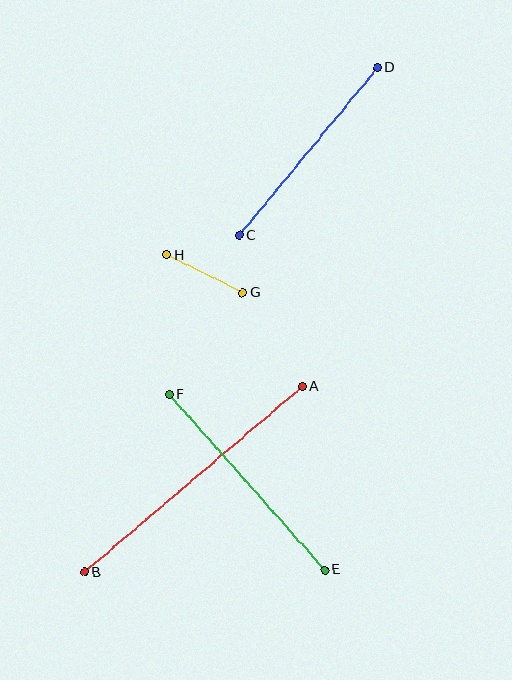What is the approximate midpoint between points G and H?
The midpoint is at approximately (205, 274) pixels.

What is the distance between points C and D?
The distance is approximately 218 pixels.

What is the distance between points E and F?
The distance is approximately 235 pixels.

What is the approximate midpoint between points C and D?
The midpoint is at approximately (308, 152) pixels.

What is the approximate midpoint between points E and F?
The midpoint is at approximately (247, 482) pixels.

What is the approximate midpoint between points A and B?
The midpoint is at approximately (193, 479) pixels.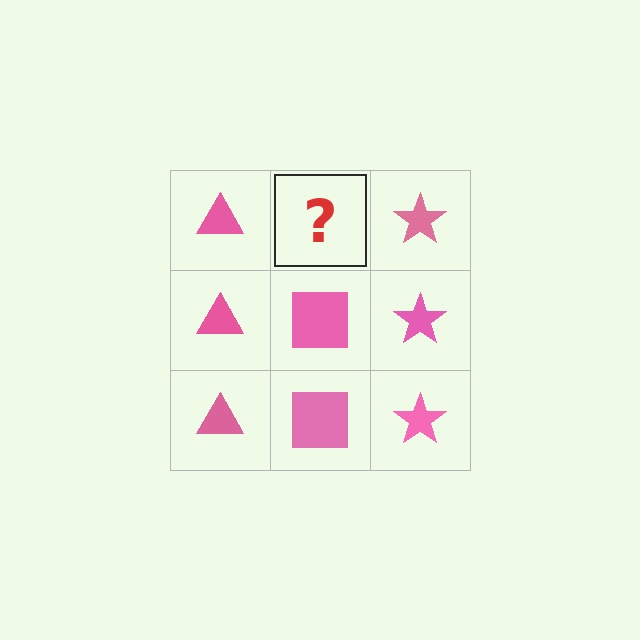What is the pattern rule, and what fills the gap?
The rule is that each column has a consistent shape. The gap should be filled with a pink square.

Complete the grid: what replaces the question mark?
The question mark should be replaced with a pink square.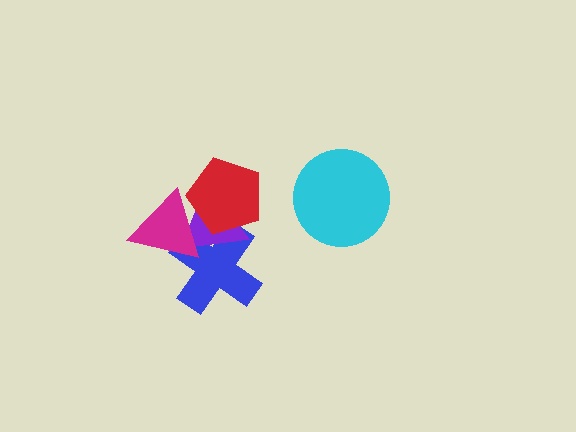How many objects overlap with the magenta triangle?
3 objects overlap with the magenta triangle.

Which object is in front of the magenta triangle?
The red pentagon is in front of the magenta triangle.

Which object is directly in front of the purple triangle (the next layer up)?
The magenta triangle is directly in front of the purple triangle.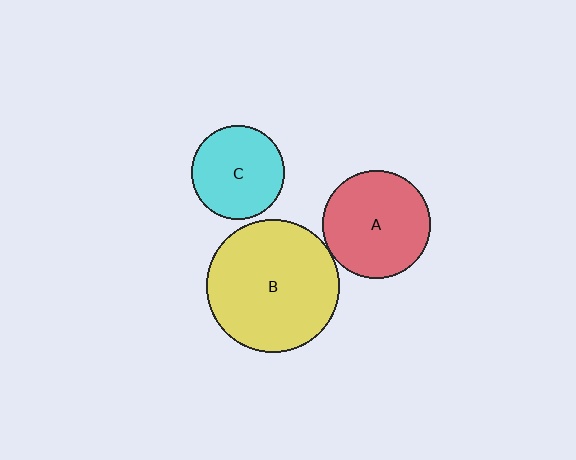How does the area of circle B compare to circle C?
Approximately 2.0 times.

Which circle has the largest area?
Circle B (yellow).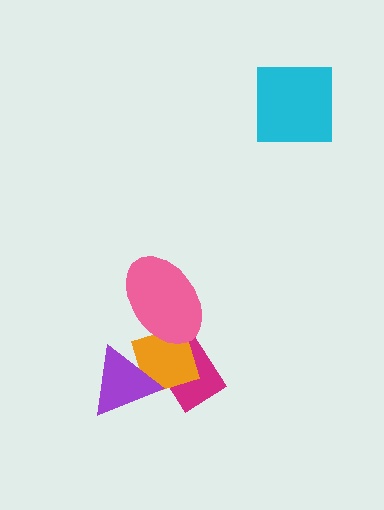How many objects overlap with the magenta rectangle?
3 objects overlap with the magenta rectangle.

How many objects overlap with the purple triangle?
2 objects overlap with the purple triangle.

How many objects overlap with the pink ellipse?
2 objects overlap with the pink ellipse.